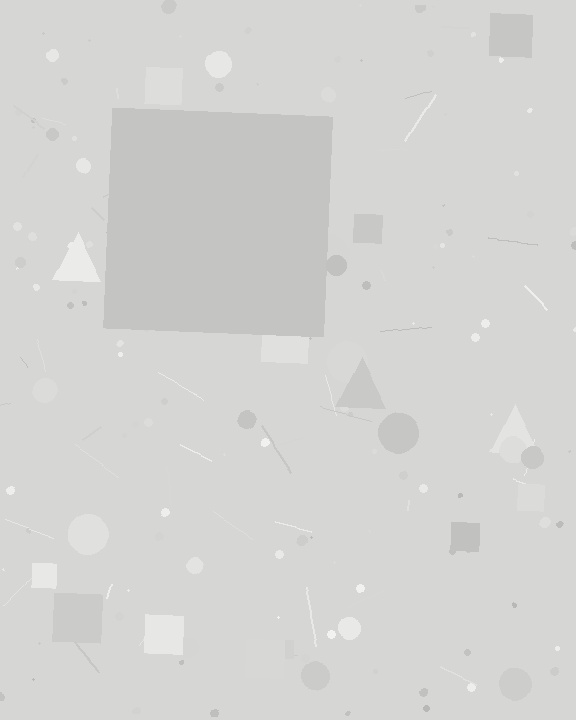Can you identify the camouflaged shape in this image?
The camouflaged shape is a square.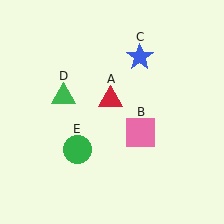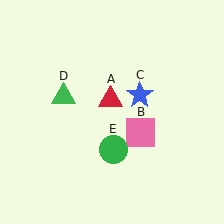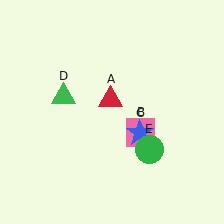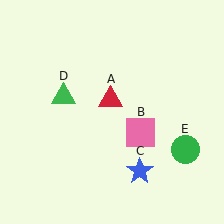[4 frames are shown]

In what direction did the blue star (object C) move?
The blue star (object C) moved down.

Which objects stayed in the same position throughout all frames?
Red triangle (object A) and pink square (object B) and green triangle (object D) remained stationary.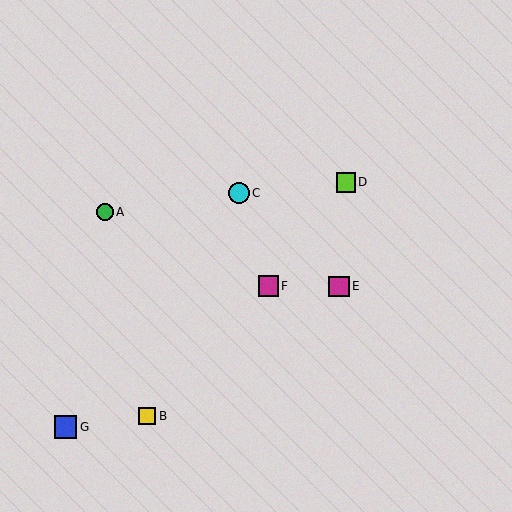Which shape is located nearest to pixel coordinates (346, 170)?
The lime square (labeled D) at (346, 182) is nearest to that location.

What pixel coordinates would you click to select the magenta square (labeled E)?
Click at (339, 286) to select the magenta square E.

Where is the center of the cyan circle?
The center of the cyan circle is at (239, 193).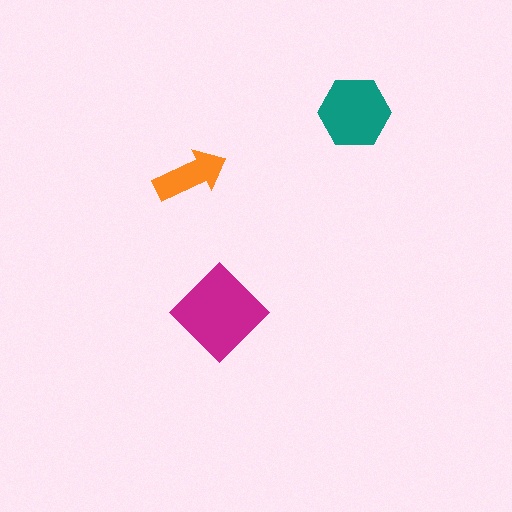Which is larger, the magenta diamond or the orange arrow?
The magenta diamond.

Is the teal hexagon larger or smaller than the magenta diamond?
Smaller.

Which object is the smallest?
The orange arrow.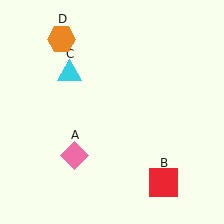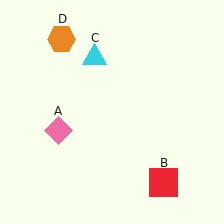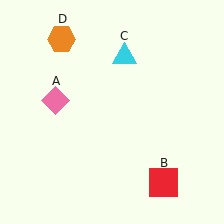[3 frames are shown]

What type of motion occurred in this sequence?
The pink diamond (object A), cyan triangle (object C) rotated clockwise around the center of the scene.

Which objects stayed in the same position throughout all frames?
Red square (object B) and orange hexagon (object D) remained stationary.